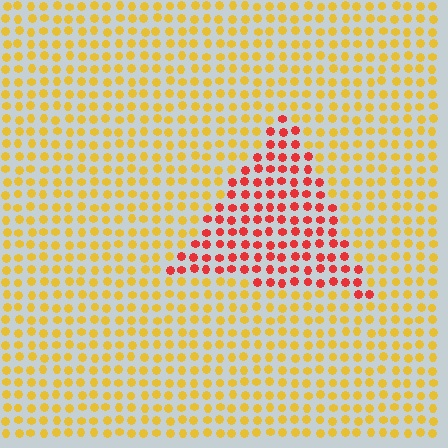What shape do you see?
I see a triangle.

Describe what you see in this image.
The image is filled with small yellow elements in a uniform arrangement. A triangle-shaped region is visible where the elements are tinted to a slightly different hue, forming a subtle color boundary.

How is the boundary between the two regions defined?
The boundary is defined purely by a slight shift in hue (about 49 degrees). Spacing, size, and orientation are identical on both sides.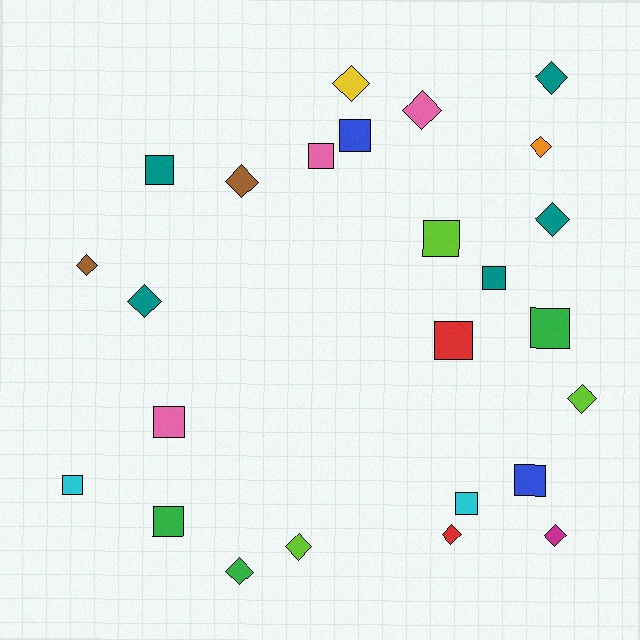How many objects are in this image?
There are 25 objects.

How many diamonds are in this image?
There are 13 diamonds.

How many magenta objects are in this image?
There is 1 magenta object.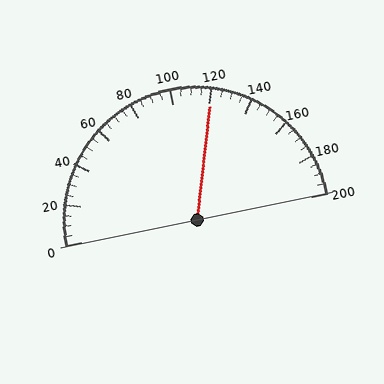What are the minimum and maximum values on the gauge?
The gauge ranges from 0 to 200.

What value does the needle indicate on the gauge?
The needle indicates approximately 120.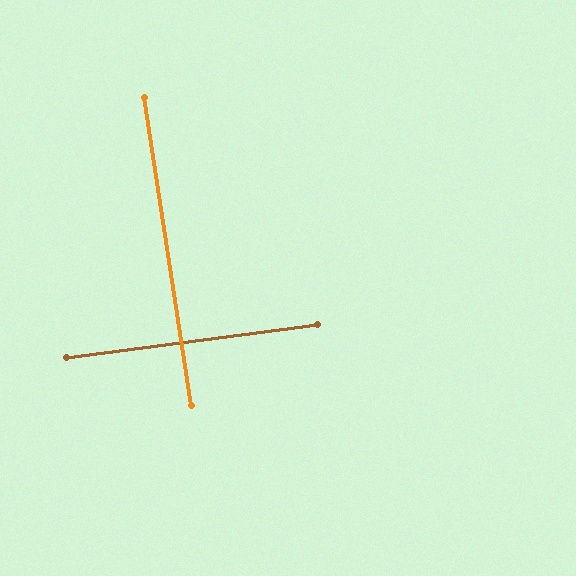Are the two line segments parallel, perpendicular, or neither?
Perpendicular — they meet at approximately 89°.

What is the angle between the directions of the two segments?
Approximately 89 degrees.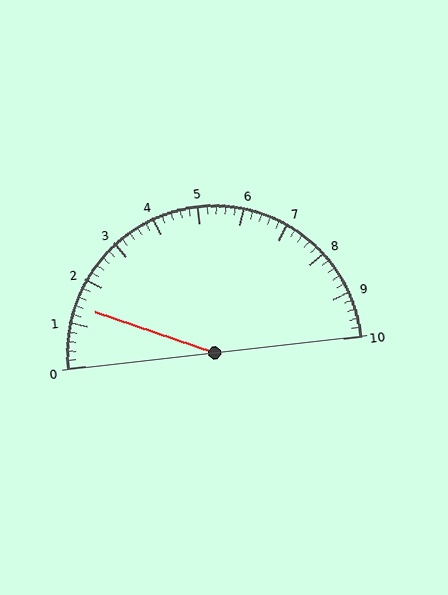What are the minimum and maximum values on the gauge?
The gauge ranges from 0 to 10.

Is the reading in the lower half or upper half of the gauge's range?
The reading is in the lower half of the range (0 to 10).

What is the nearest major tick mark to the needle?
The nearest major tick mark is 1.